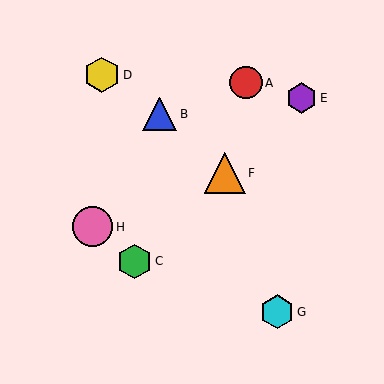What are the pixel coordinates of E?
Object E is at (301, 98).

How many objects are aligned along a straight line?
3 objects (C, E, F) are aligned along a straight line.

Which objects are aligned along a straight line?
Objects C, E, F are aligned along a straight line.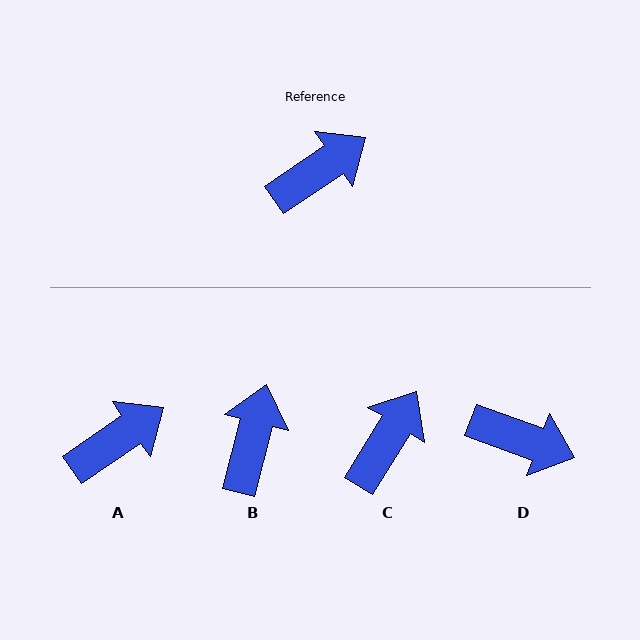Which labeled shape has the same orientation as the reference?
A.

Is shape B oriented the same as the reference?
No, it is off by about 41 degrees.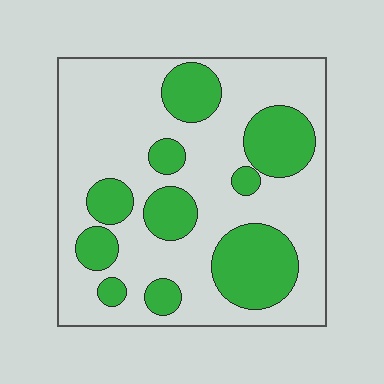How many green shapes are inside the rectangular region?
10.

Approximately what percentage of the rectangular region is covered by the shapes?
Approximately 30%.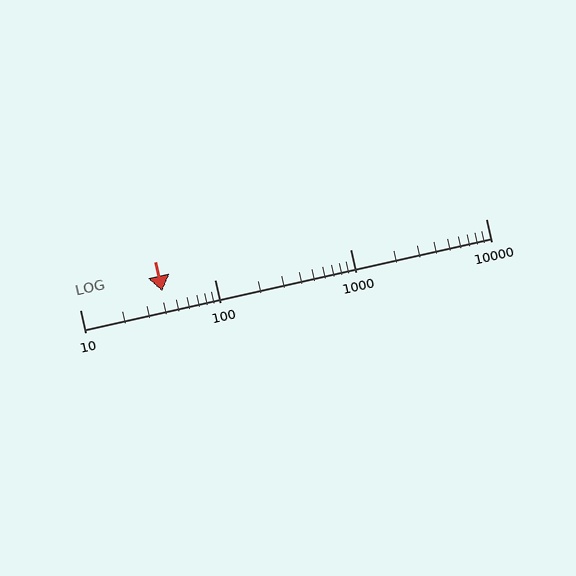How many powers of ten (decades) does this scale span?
The scale spans 3 decades, from 10 to 10000.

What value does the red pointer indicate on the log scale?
The pointer indicates approximately 41.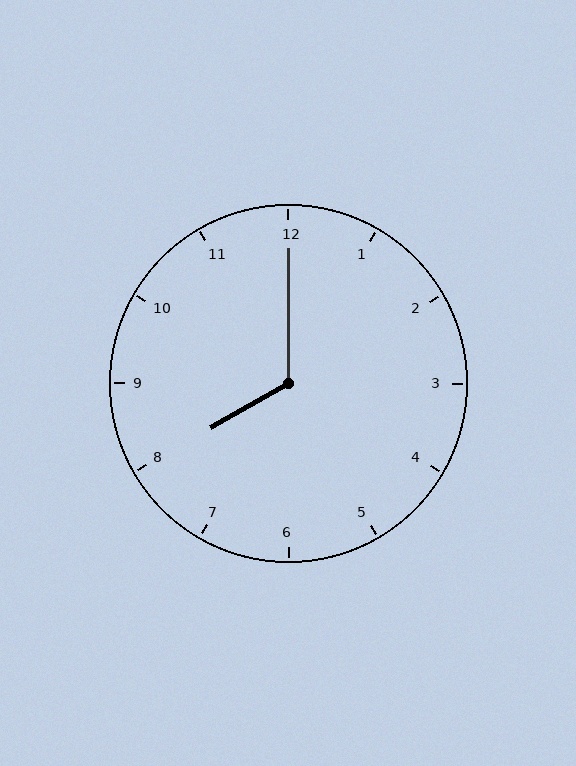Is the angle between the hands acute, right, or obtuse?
It is obtuse.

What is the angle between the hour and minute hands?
Approximately 120 degrees.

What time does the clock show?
8:00.